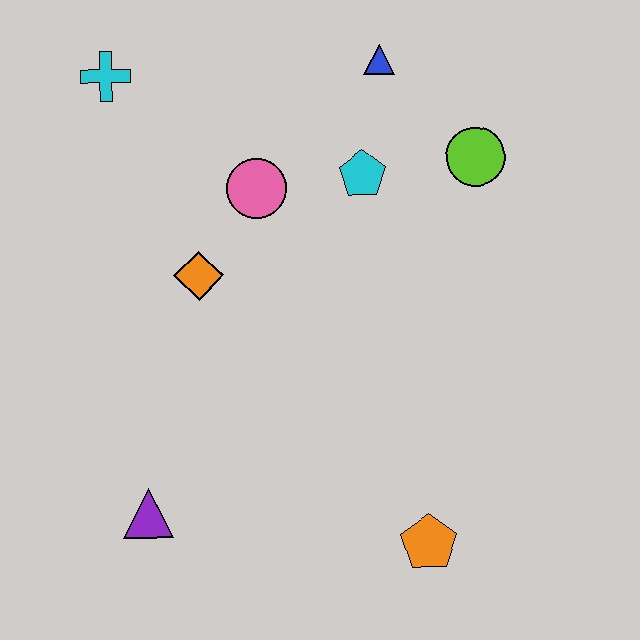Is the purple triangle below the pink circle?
Yes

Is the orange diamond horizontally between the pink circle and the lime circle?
No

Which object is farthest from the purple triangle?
The blue triangle is farthest from the purple triangle.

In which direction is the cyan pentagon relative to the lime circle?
The cyan pentagon is to the left of the lime circle.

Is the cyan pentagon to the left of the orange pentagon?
Yes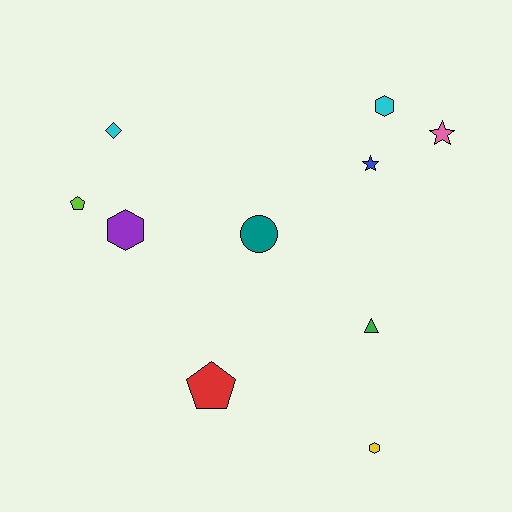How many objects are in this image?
There are 10 objects.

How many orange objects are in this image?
There are no orange objects.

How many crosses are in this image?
There are no crosses.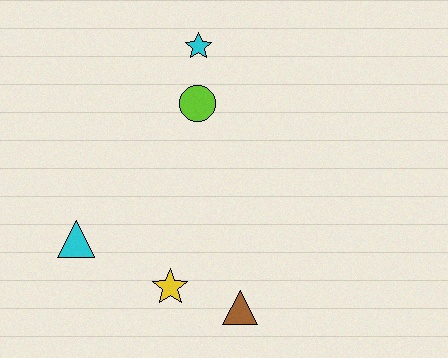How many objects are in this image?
There are 5 objects.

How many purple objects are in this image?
There are no purple objects.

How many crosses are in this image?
There are no crosses.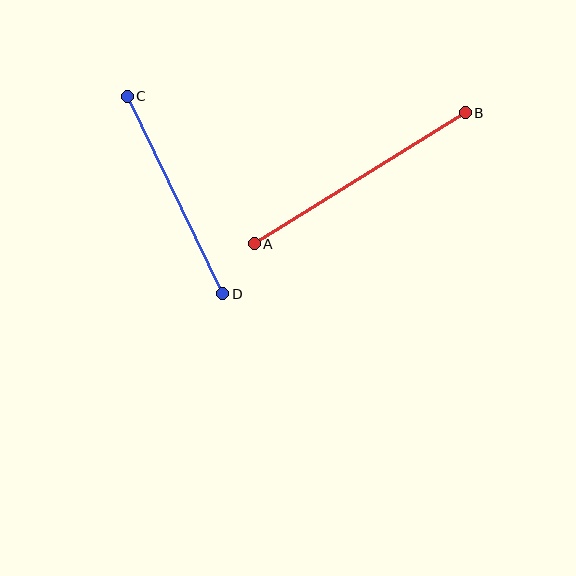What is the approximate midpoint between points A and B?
The midpoint is at approximately (360, 178) pixels.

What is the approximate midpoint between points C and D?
The midpoint is at approximately (175, 195) pixels.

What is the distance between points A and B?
The distance is approximately 249 pixels.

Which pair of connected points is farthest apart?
Points A and B are farthest apart.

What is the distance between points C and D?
The distance is approximately 220 pixels.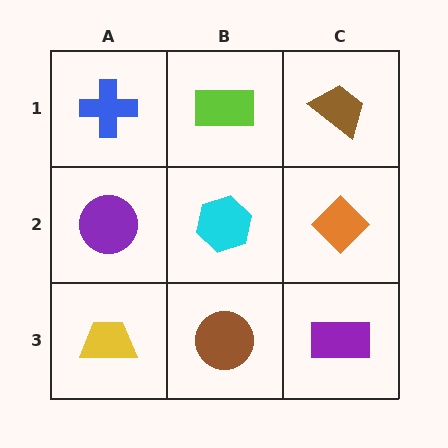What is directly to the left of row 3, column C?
A brown circle.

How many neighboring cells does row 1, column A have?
2.